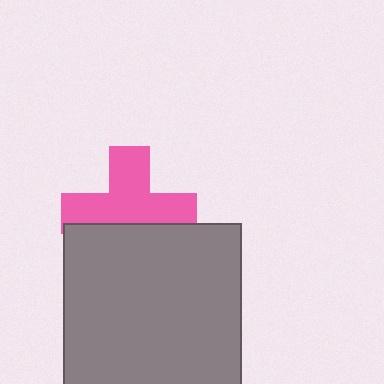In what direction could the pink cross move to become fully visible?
The pink cross could move up. That would shift it out from behind the gray square entirely.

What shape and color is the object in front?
The object in front is a gray square.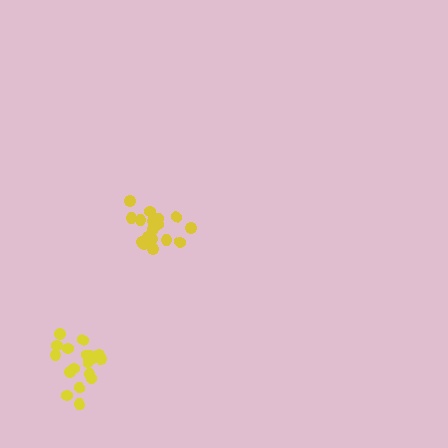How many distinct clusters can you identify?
There are 2 distinct clusters.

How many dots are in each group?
Group 1: 18 dots, Group 2: 18 dots (36 total).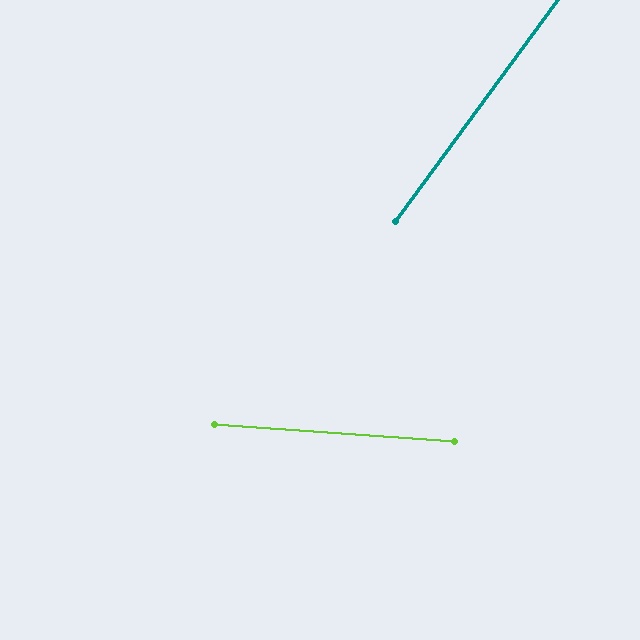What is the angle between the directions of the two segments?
Approximately 58 degrees.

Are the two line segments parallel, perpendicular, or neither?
Neither parallel nor perpendicular — they differ by about 58°.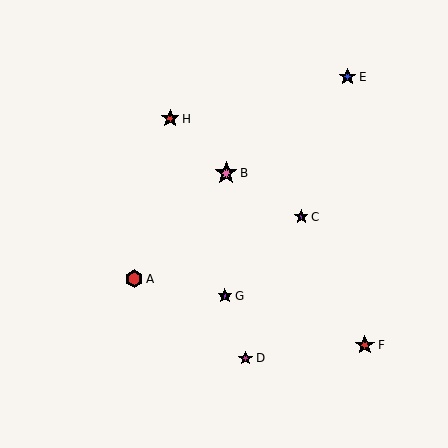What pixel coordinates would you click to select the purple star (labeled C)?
Click at (301, 217) to select the purple star C.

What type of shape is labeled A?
Shape A is a red hexagon.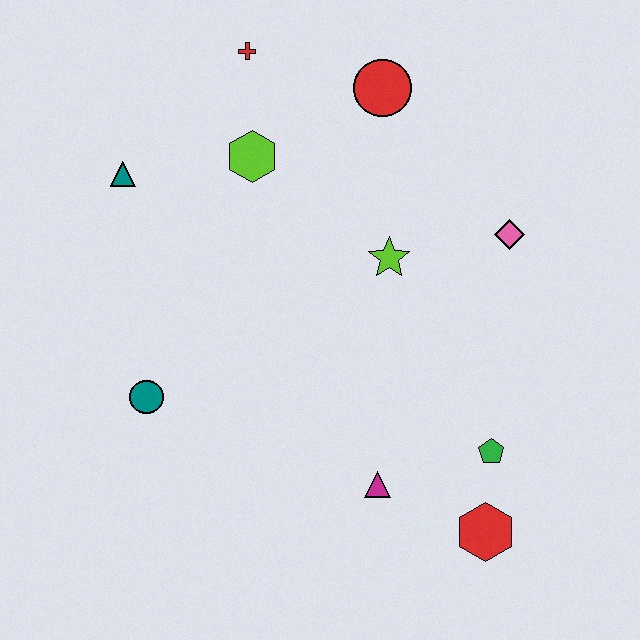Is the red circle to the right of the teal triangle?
Yes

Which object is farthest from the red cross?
The red hexagon is farthest from the red cross.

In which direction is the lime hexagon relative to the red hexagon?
The lime hexagon is above the red hexagon.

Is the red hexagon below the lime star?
Yes